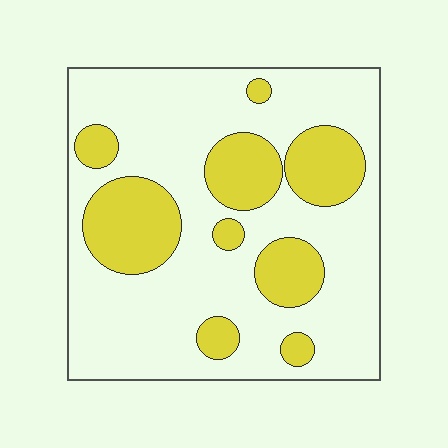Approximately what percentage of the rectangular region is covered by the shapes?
Approximately 30%.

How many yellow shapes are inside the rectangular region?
9.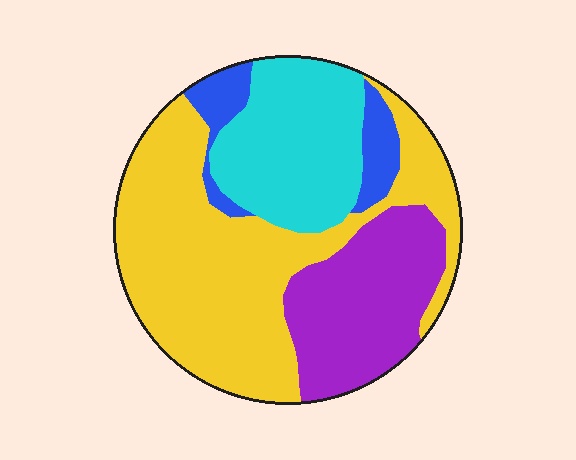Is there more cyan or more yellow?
Yellow.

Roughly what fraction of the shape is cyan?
Cyan takes up about one fifth (1/5) of the shape.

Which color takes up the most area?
Yellow, at roughly 45%.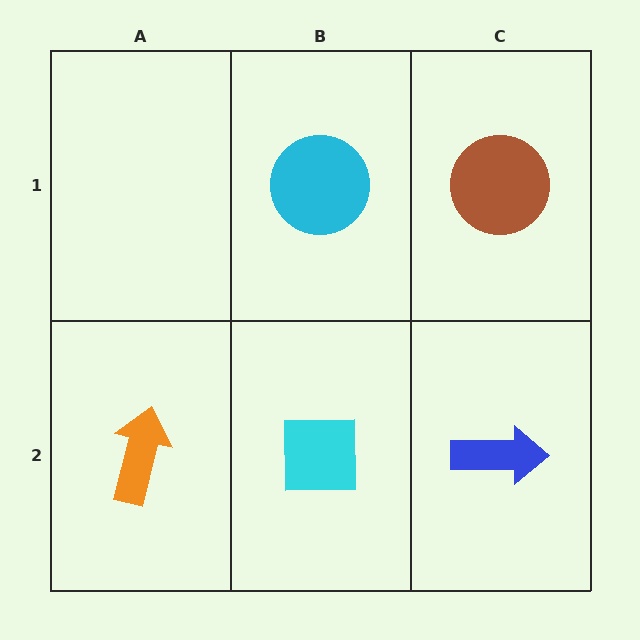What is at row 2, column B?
A cyan square.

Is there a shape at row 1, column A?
No, that cell is empty.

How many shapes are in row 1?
2 shapes.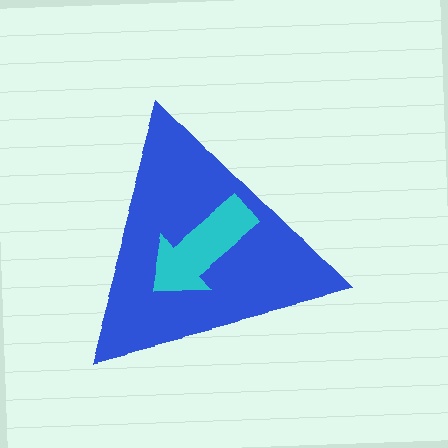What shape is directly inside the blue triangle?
The cyan arrow.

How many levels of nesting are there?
2.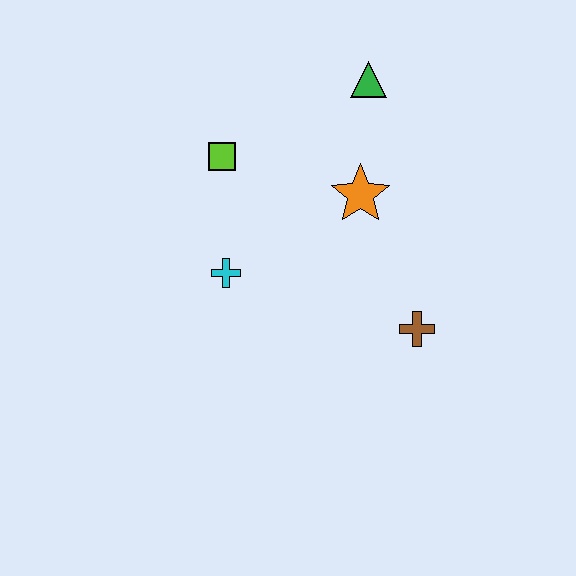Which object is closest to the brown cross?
The orange star is closest to the brown cross.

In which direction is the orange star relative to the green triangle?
The orange star is below the green triangle.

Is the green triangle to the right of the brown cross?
No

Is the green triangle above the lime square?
Yes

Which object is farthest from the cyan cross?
The green triangle is farthest from the cyan cross.